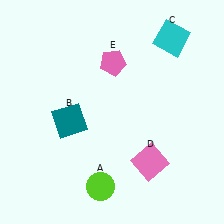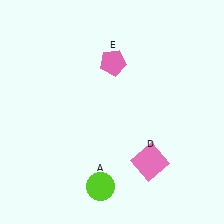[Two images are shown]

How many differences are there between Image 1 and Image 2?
There are 2 differences between the two images.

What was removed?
The teal square (B), the cyan square (C) were removed in Image 2.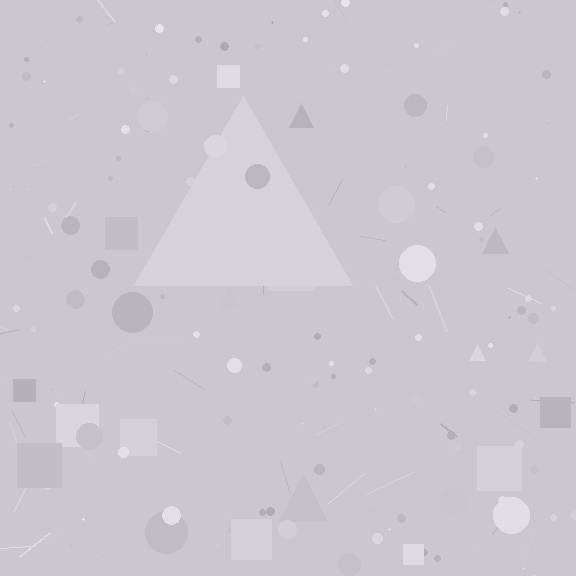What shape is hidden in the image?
A triangle is hidden in the image.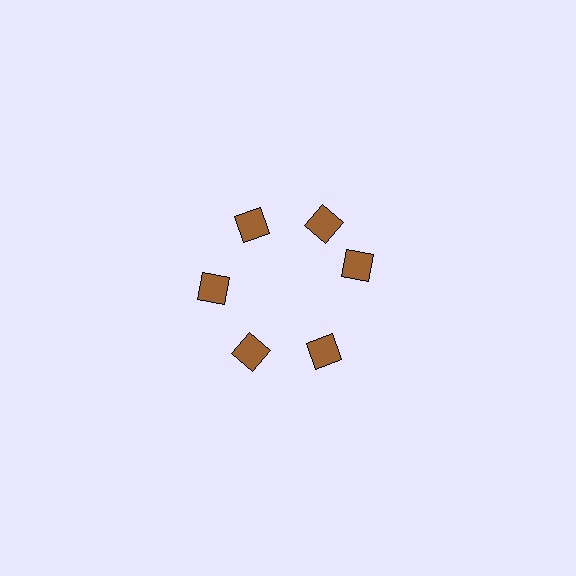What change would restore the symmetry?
The symmetry would be restored by rotating it back into even spacing with its neighbors so that all 6 diamonds sit at equal angles and equal distance from the center.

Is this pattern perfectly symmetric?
No. The 6 brown diamonds are arranged in a ring, but one element near the 3 o'clock position is rotated out of alignment along the ring, breaking the 6-fold rotational symmetry.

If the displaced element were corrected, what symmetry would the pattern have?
It would have 6-fold rotational symmetry — the pattern would map onto itself every 60 degrees.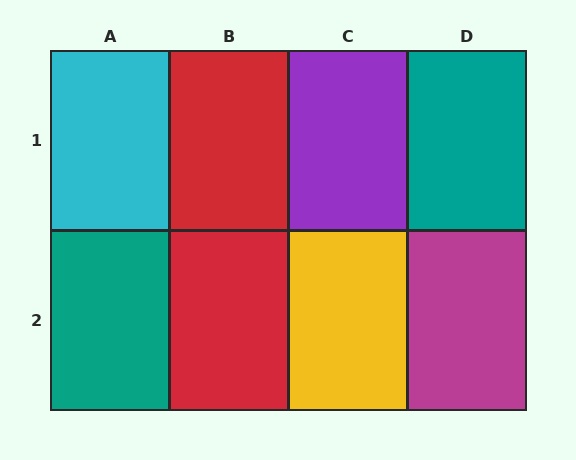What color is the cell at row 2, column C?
Yellow.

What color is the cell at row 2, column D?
Magenta.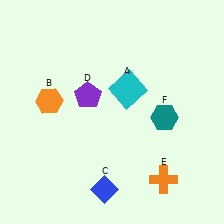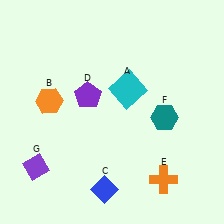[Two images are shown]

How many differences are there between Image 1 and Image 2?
There is 1 difference between the two images.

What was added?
A purple diamond (G) was added in Image 2.